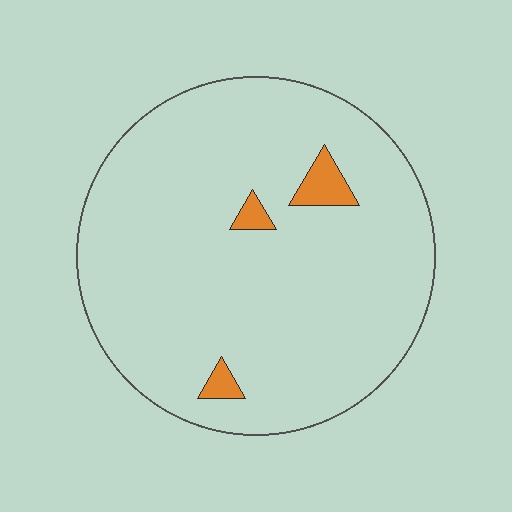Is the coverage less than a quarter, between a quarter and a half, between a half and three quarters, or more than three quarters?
Less than a quarter.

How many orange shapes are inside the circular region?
3.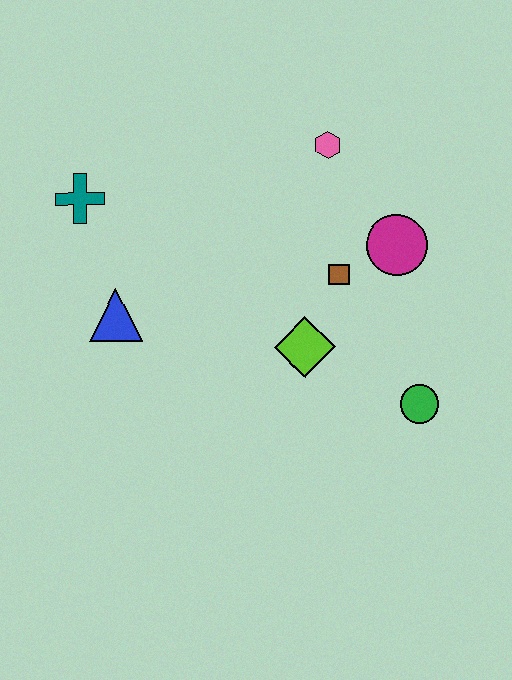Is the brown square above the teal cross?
No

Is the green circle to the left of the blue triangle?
No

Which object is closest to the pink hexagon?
The magenta circle is closest to the pink hexagon.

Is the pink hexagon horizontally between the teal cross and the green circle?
Yes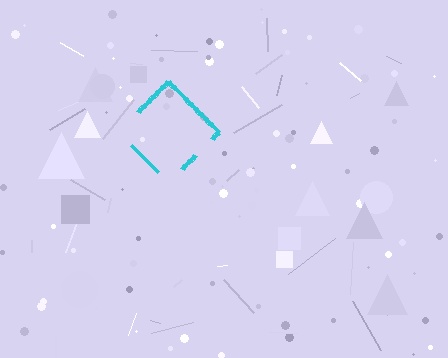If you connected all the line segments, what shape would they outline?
They would outline a diamond.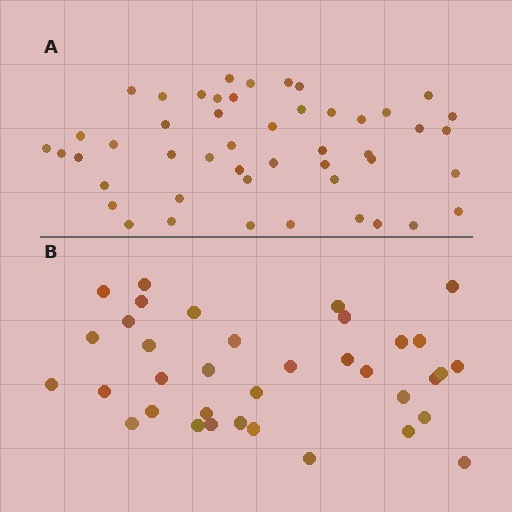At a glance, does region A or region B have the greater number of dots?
Region A (the top region) has more dots.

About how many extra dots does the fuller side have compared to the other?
Region A has roughly 12 or so more dots than region B.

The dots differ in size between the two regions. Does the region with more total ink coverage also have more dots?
No. Region B has more total ink coverage because its dots are larger, but region A actually contains more individual dots. Total area can be misleading — the number of items is what matters here.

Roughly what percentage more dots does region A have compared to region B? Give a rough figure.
About 35% more.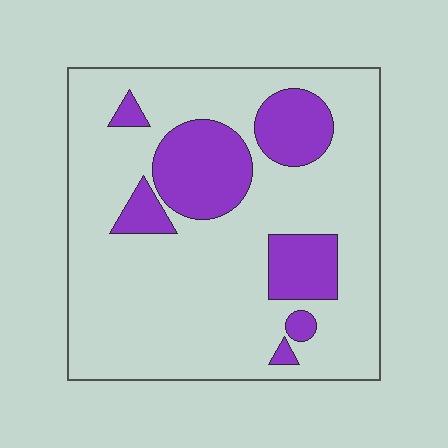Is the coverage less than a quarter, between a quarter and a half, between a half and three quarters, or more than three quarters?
Less than a quarter.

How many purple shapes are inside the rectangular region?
7.